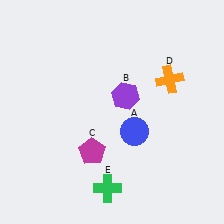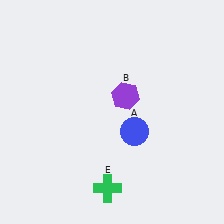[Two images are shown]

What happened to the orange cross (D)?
The orange cross (D) was removed in Image 2. It was in the top-right area of Image 1.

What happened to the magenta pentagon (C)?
The magenta pentagon (C) was removed in Image 2. It was in the bottom-left area of Image 1.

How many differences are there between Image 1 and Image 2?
There are 2 differences between the two images.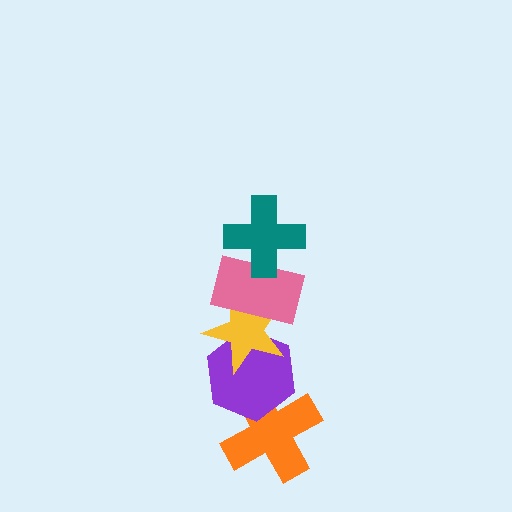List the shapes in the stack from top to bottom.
From top to bottom: the teal cross, the pink rectangle, the yellow star, the purple hexagon, the orange cross.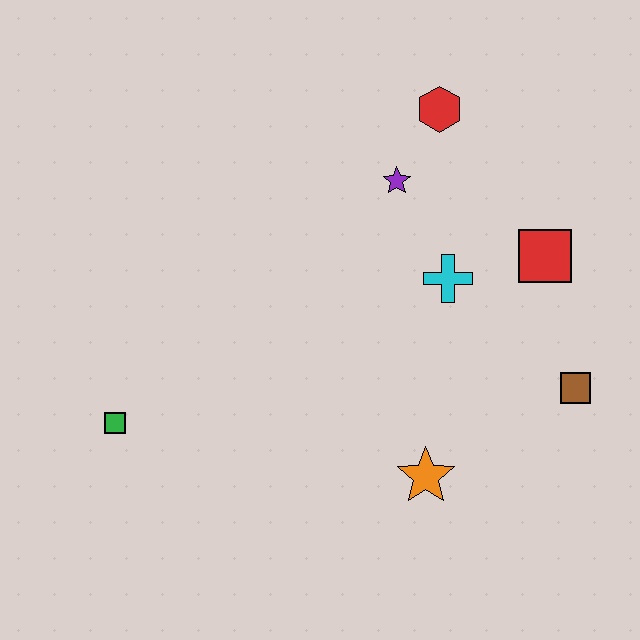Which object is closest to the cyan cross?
The red square is closest to the cyan cross.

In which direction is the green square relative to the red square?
The green square is to the left of the red square.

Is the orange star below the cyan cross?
Yes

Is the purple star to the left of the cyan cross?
Yes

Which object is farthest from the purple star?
The green square is farthest from the purple star.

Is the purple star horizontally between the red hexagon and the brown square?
No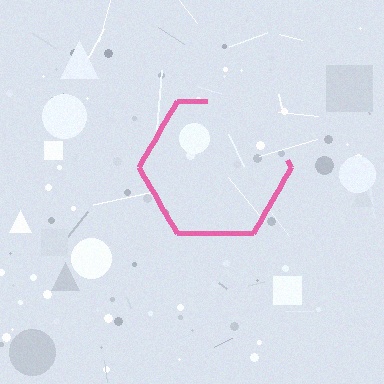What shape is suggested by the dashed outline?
The dashed outline suggests a hexagon.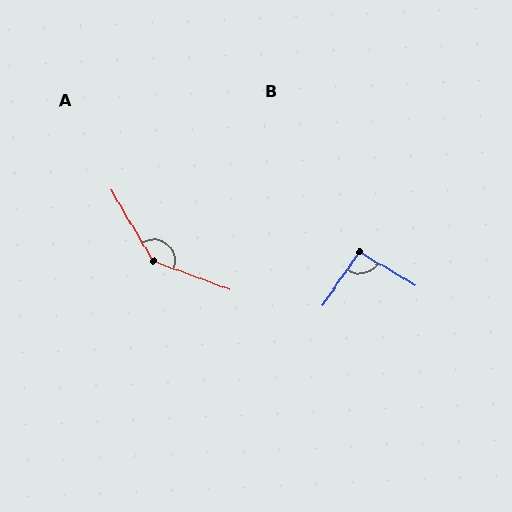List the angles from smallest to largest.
B (94°), A (141°).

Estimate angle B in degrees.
Approximately 94 degrees.